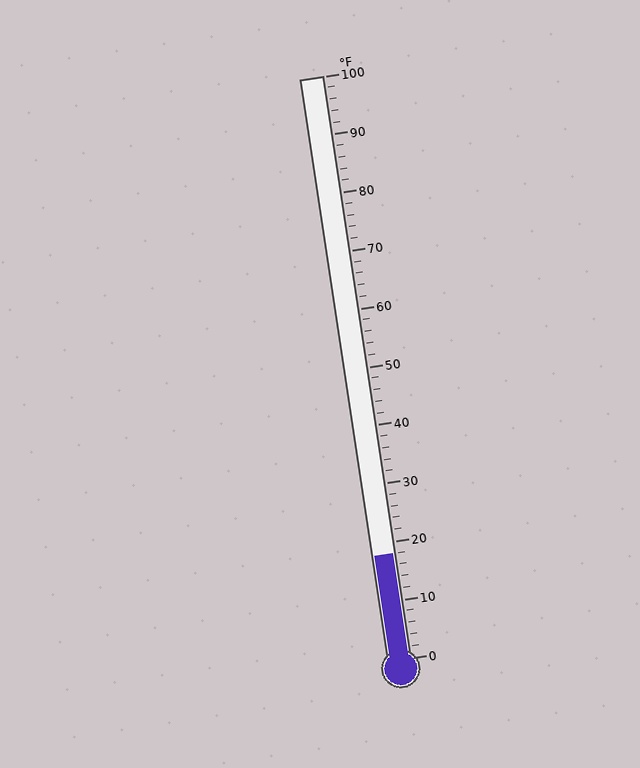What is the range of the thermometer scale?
The thermometer scale ranges from 0°F to 100°F.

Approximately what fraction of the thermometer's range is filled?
The thermometer is filled to approximately 20% of its range.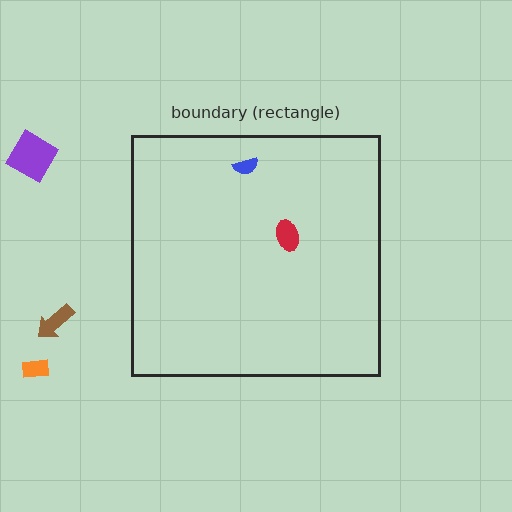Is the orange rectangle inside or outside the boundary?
Outside.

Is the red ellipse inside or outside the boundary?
Inside.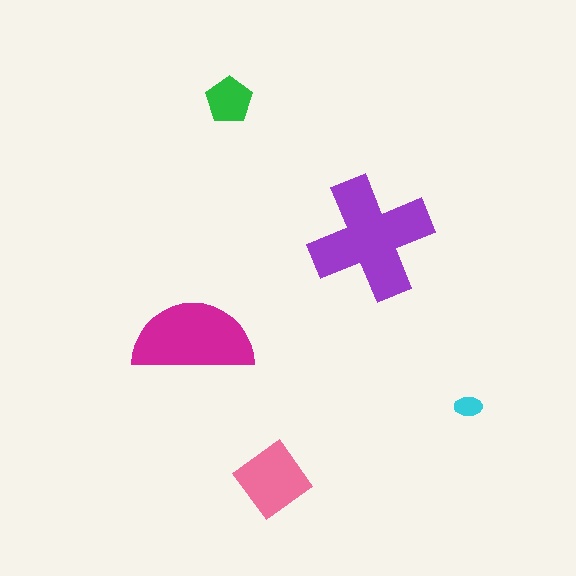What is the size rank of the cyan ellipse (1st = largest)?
5th.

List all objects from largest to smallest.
The purple cross, the magenta semicircle, the pink diamond, the green pentagon, the cyan ellipse.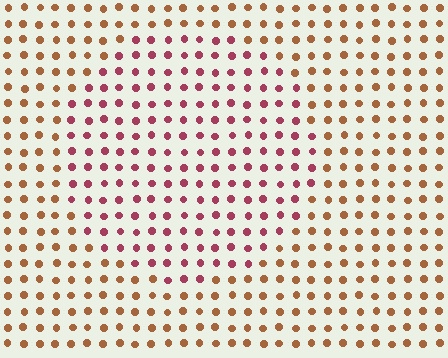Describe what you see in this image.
The image is filled with small brown elements in a uniform arrangement. A circle-shaped region is visible where the elements are tinted to a slightly different hue, forming a subtle color boundary.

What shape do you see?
I see a circle.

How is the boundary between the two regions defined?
The boundary is defined purely by a slight shift in hue (about 43 degrees). Spacing, size, and orientation are identical on both sides.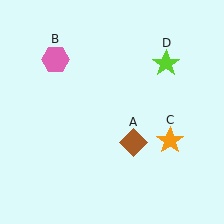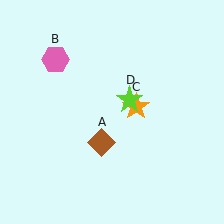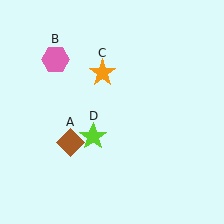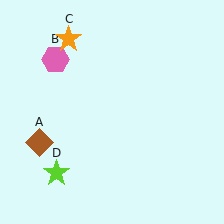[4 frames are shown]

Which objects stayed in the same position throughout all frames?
Pink hexagon (object B) remained stationary.